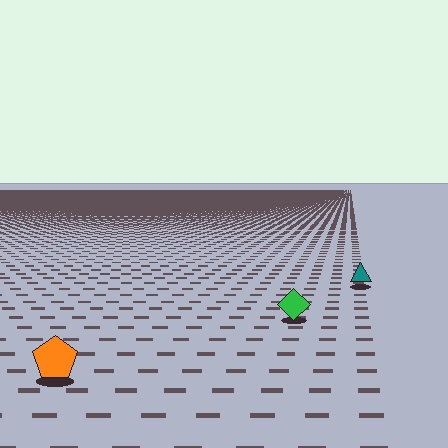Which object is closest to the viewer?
The orange pentagon is closest. The texture marks near it are larger and more spread out.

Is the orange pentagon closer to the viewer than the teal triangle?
Yes. The orange pentagon is closer — you can tell from the texture gradient: the ground texture is coarser near it.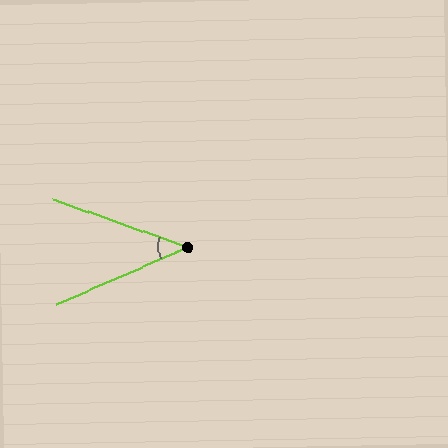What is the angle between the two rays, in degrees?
Approximately 43 degrees.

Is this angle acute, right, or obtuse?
It is acute.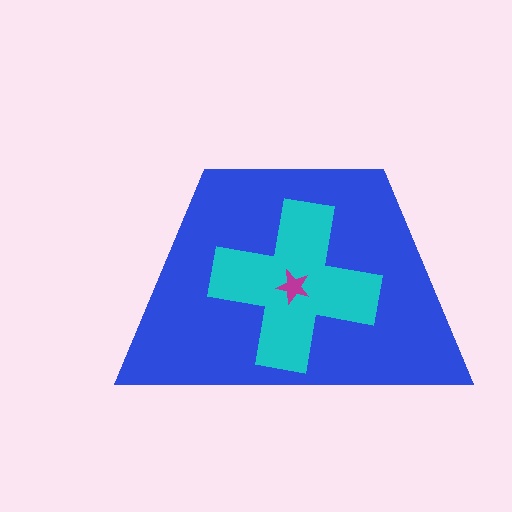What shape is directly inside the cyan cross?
The magenta star.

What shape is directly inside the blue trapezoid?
The cyan cross.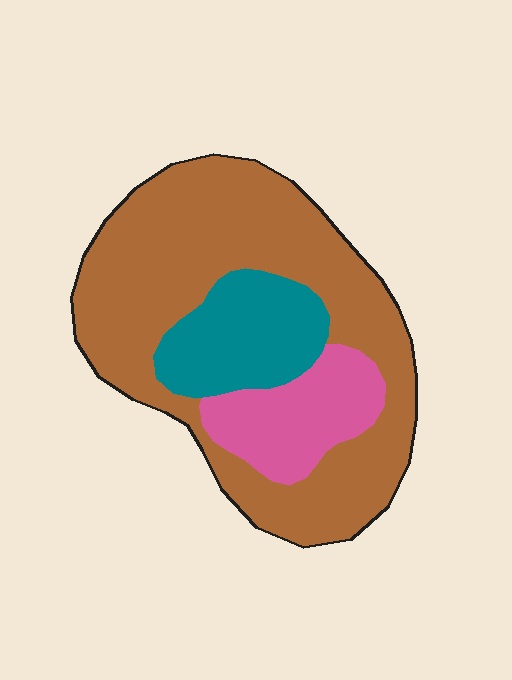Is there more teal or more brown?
Brown.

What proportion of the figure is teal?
Teal takes up about one sixth (1/6) of the figure.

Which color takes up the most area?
Brown, at roughly 65%.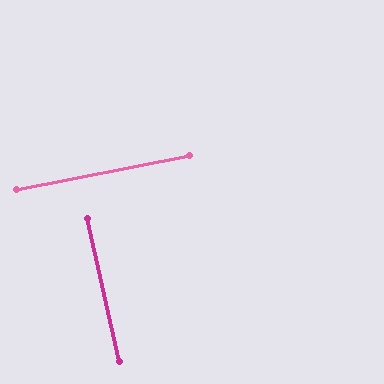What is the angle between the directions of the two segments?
Approximately 88 degrees.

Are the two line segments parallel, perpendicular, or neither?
Perpendicular — they meet at approximately 88°.